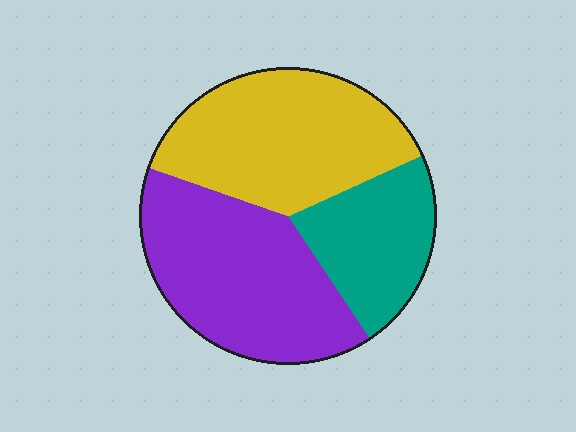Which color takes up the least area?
Teal, at roughly 20%.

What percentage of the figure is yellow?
Yellow takes up about three eighths (3/8) of the figure.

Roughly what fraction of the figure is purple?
Purple covers roughly 40% of the figure.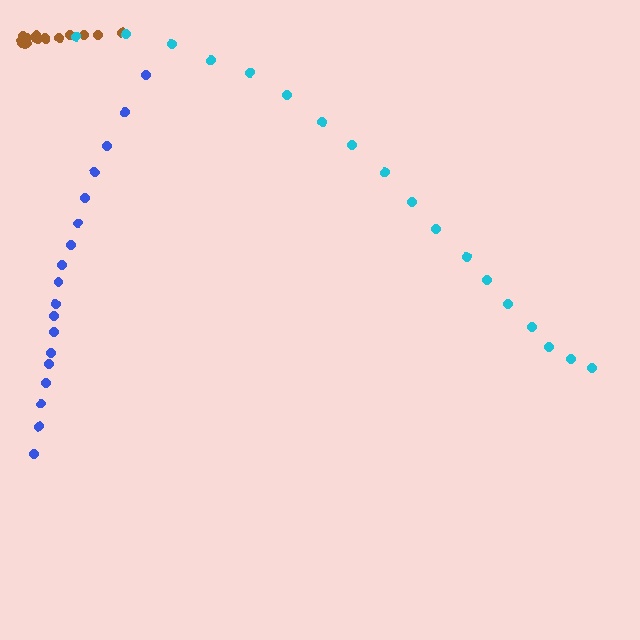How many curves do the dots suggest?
There are 3 distinct paths.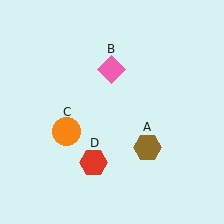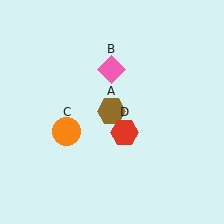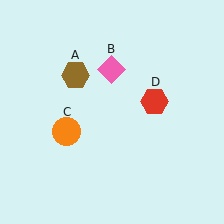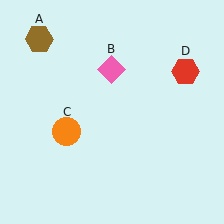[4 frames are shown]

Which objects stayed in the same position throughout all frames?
Pink diamond (object B) and orange circle (object C) remained stationary.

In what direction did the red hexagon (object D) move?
The red hexagon (object D) moved up and to the right.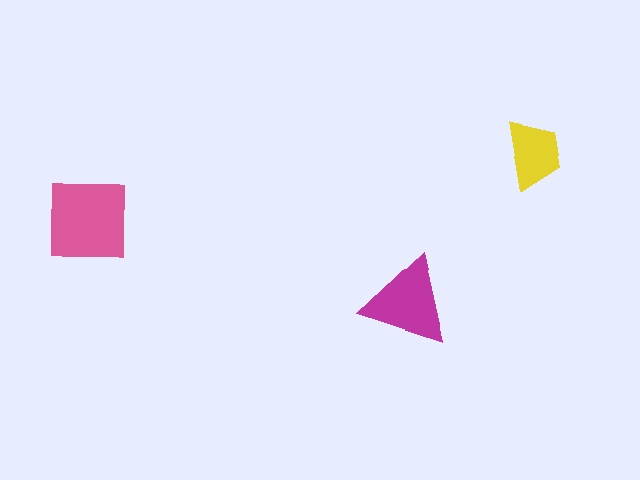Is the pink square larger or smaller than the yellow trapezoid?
Larger.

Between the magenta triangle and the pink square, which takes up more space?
The pink square.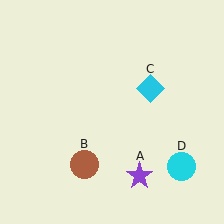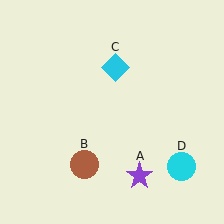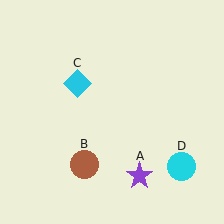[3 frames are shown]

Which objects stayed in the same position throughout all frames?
Purple star (object A) and brown circle (object B) and cyan circle (object D) remained stationary.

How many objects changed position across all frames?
1 object changed position: cyan diamond (object C).